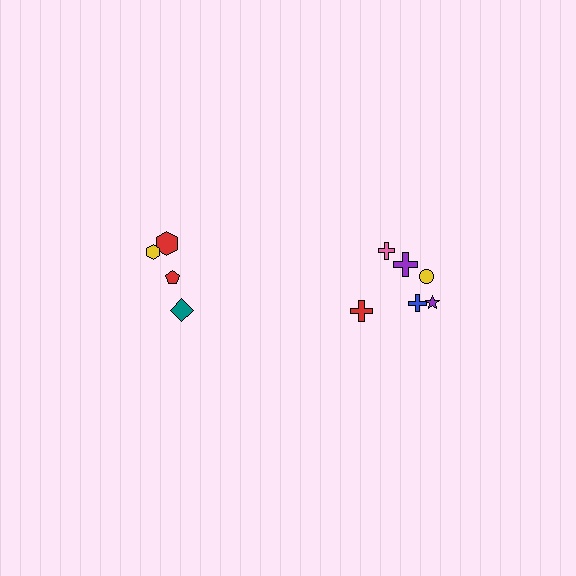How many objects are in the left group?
There are 4 objects.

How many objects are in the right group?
There are 6 objects.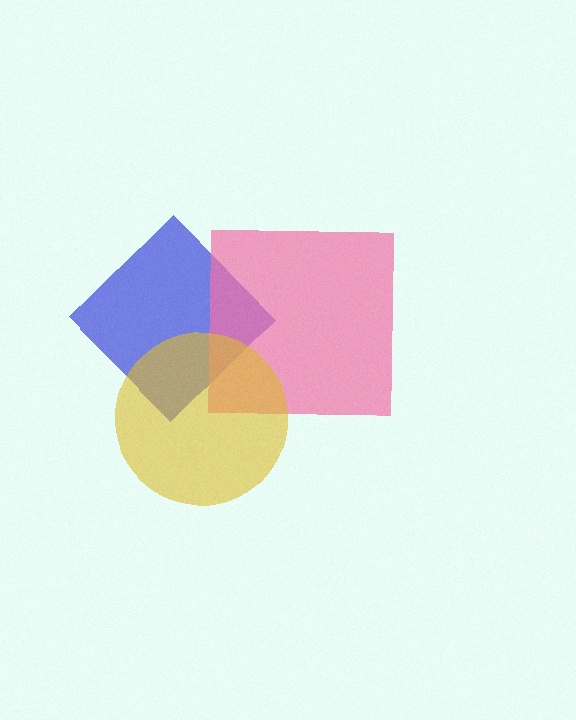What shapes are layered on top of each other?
The layered shapes are: a blue diamond, a pink square, a yellow circle.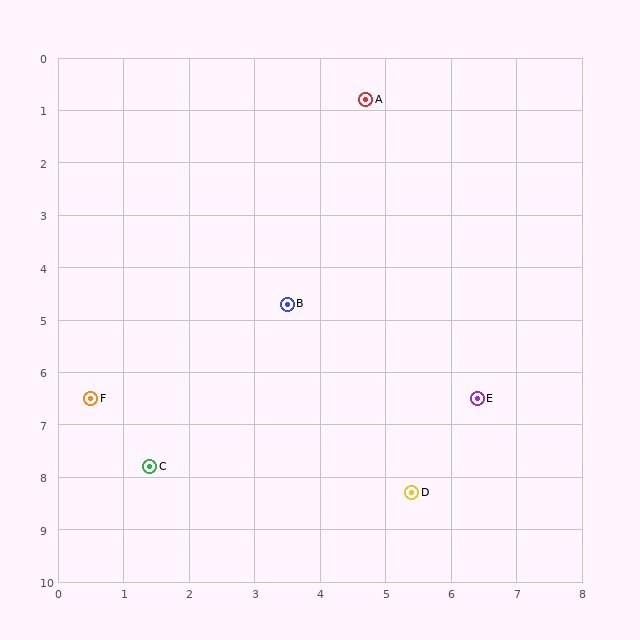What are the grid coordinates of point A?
Point A is at approximately (4.7, 0.8).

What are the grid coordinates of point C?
Point C is at approximately (1.4, 7.8).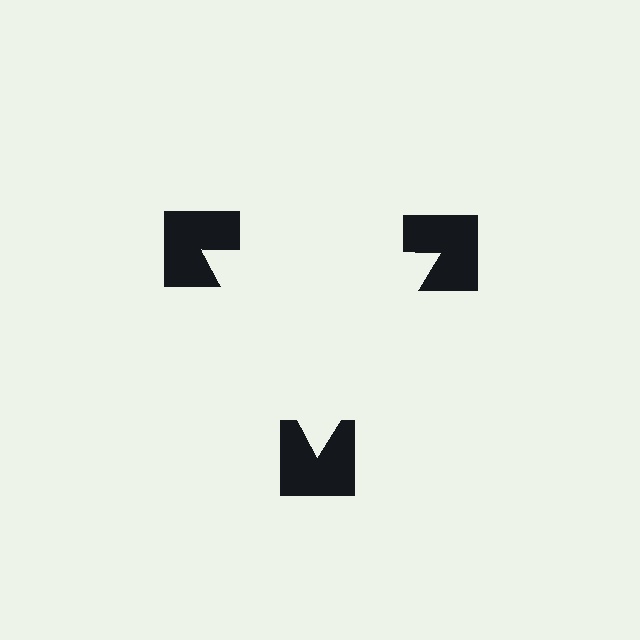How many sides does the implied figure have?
3 sides.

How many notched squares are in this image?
There are 3 — one at each vertex of the illusory triangle.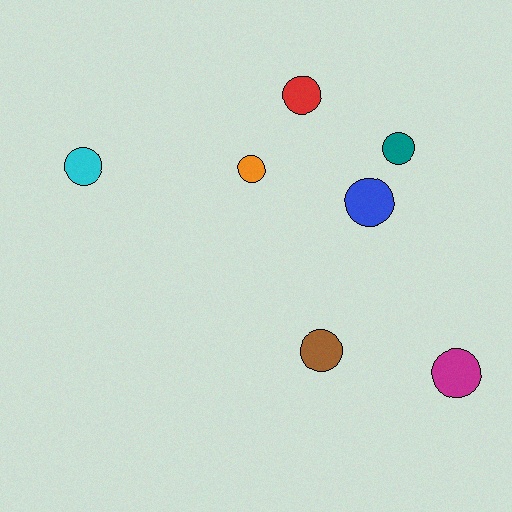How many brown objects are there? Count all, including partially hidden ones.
There is 1 brown object.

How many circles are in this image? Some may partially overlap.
There are 7 circles.